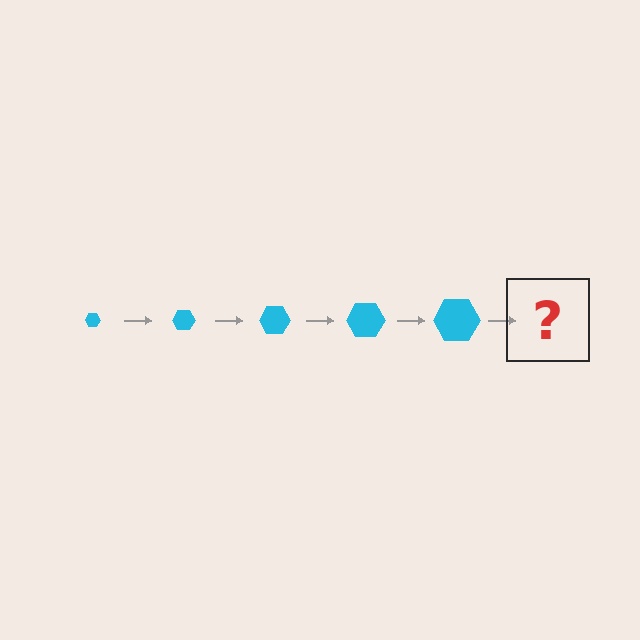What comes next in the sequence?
The next element should be a cyan hexagon, larger than the previous one.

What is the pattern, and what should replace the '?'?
The pattern is that the hexagon gets progressively larger each step. The '?' should be a cyan hexagon, larger than the previous one.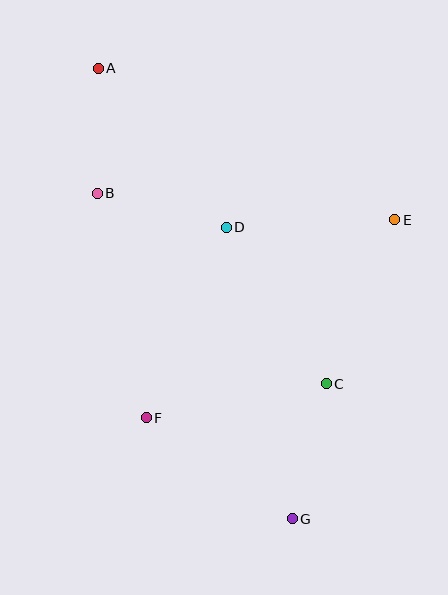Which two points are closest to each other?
Points A and B are closest to each other.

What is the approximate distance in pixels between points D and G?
The distance between D and G is approximately 299 pixels.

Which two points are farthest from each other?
Points A and G are farthest from each other.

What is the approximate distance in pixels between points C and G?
The distance between C and G is approximately 139 pixels.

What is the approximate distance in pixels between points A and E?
The distance between A and E is approximately 333 pixels.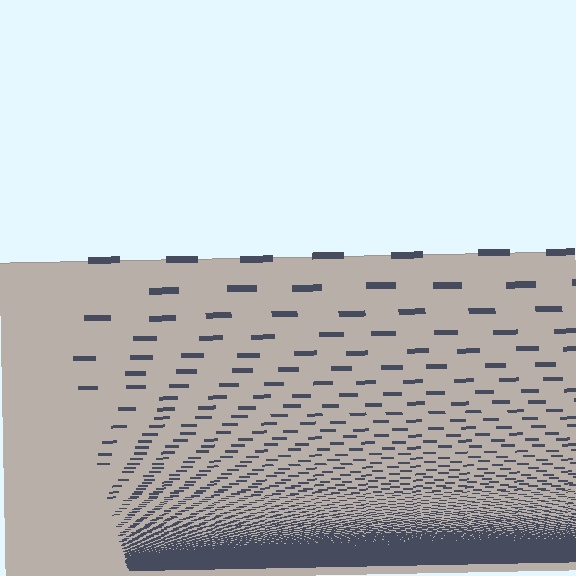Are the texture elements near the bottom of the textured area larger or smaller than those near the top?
Smaller. The gradient is inverted — elements near the bottom are smaller and denser.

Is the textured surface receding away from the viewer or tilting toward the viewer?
The surface appears to tilt toward the viewer. Texture elements get larger and sparser toward the top.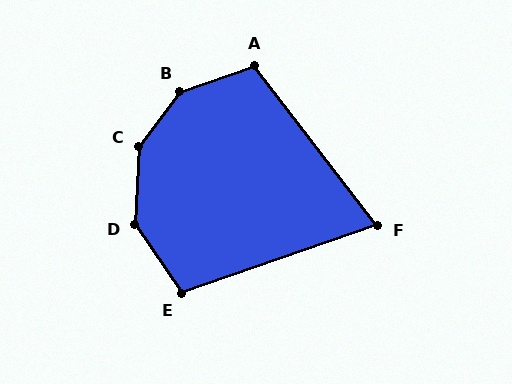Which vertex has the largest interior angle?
C, at approximately 146 degrees.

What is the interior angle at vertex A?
Approximately 109 degrees (obtuse).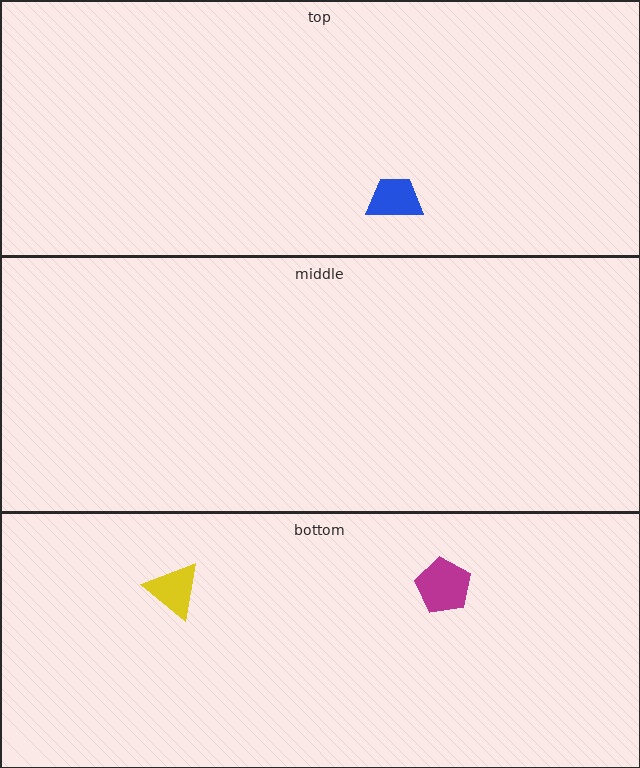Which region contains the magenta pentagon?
The bottom region.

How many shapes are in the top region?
1.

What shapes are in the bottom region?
The yellow triangle, the magenta pentagon.